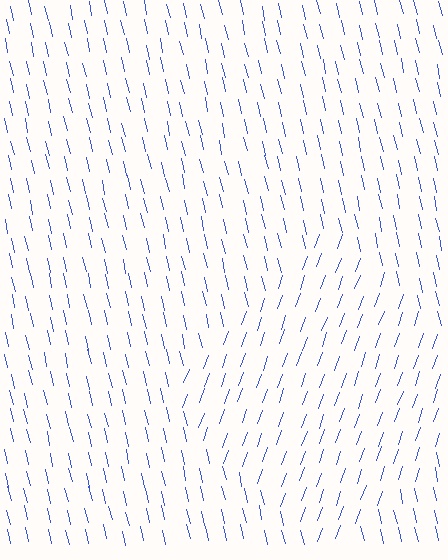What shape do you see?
I see a diamond.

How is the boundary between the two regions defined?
The boundary is defined purely by a change in line orientation (approximately 32 degrees difference). All lines are the same color and thickness.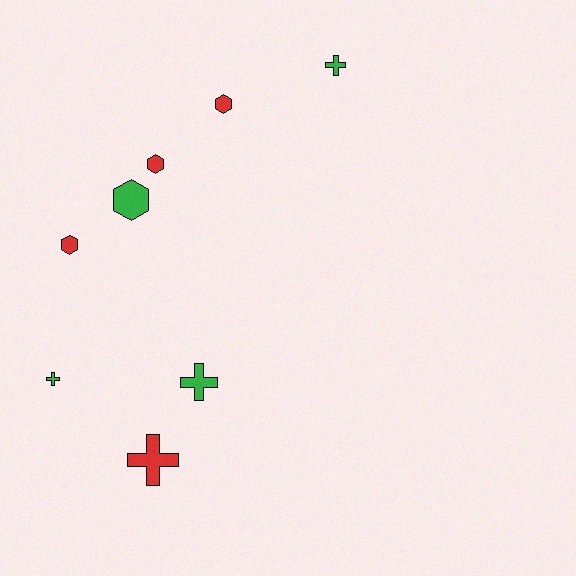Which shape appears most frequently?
Hexagon, with 4 objects.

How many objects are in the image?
There are 8 objects.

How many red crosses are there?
There is 1 red cross.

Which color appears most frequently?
Red, with 4 objects.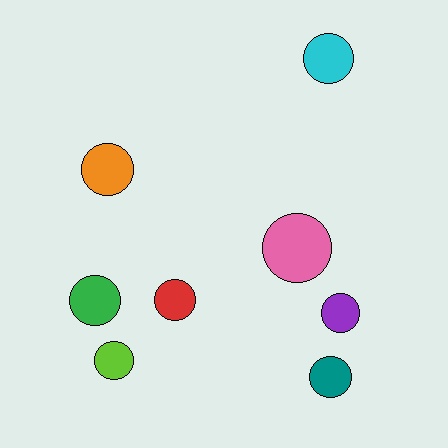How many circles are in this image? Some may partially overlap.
There are 8 circles.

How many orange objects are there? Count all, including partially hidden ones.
There is 1 orange object.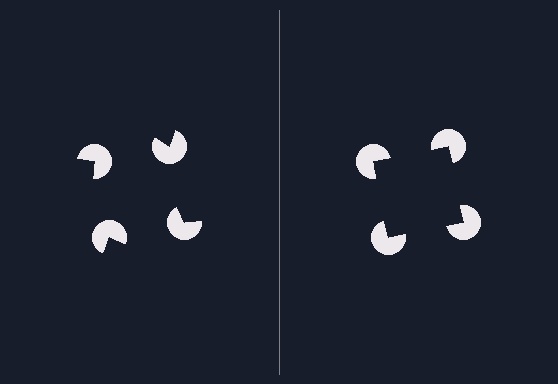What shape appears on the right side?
An illusory square.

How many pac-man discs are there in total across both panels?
8 — 4 on each side.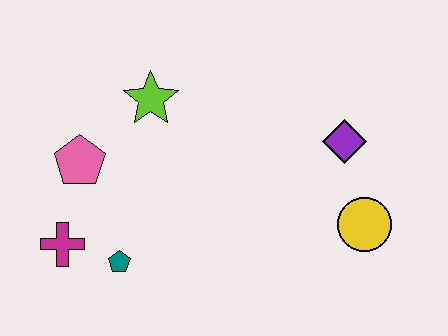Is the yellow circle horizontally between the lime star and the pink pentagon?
No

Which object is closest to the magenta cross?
The teal pentagon is closest to the magenta cross.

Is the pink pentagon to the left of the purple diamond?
Yes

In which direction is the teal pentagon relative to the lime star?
The teal pentagon is below the lime star.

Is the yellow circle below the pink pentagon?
Yes